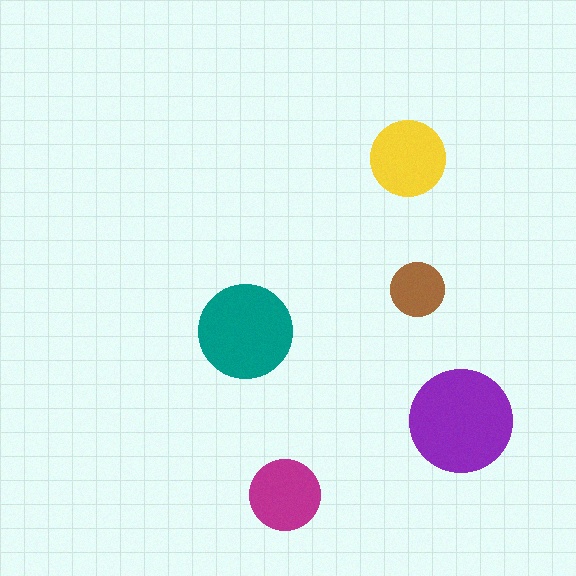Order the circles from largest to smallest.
the purple one, the teal one, the yellow one, the magenta one, the brown one.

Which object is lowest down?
The magenta circle is bottommost.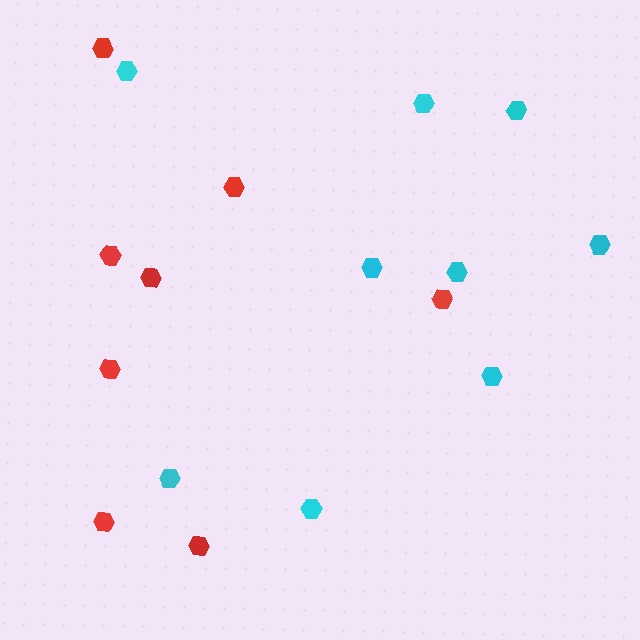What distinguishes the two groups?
There are 2 groups: one group of red hexagons (8) and one group of cyan hexagons (9).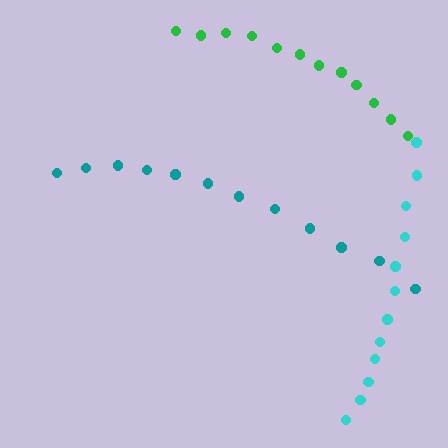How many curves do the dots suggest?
There are 3 distinct paths.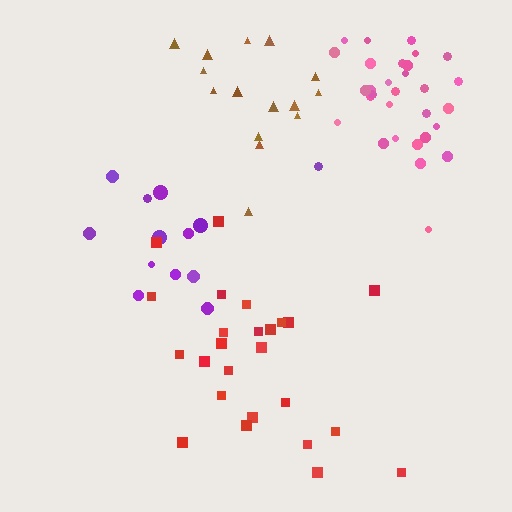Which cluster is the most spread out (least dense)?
Purple.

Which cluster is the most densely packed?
Pink.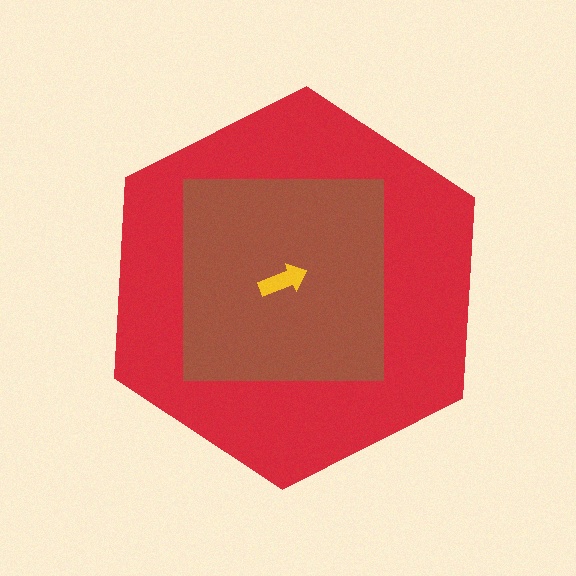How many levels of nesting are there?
3.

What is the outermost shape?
The red hexagon.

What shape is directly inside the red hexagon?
The brown square.